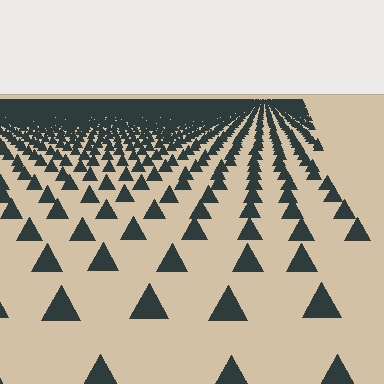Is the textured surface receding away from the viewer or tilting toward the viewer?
The surface is receding away from the viewer. Texture elements get smaller and denser toward the top.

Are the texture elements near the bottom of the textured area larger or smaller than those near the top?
Larger. Near the bottom, elements are closer to the viewer and appear at a bigger on-screen size.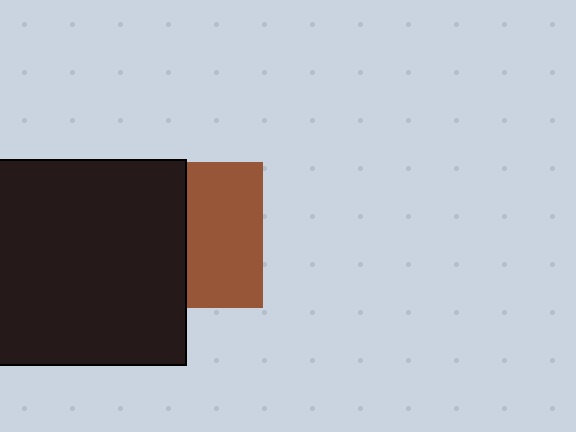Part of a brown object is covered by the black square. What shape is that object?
It is a square.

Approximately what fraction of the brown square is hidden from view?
Roughly 49% of the brown square is hidden behind the black square.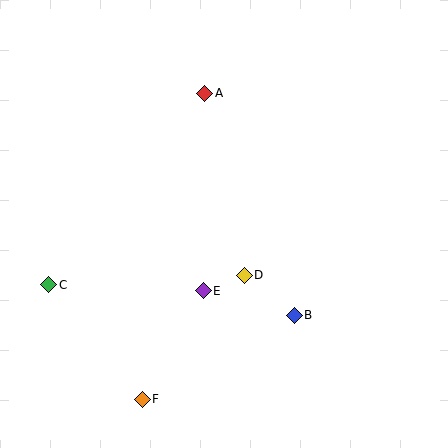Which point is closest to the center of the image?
Point D at (244, 275) is closest to the center.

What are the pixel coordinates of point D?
Point D is at (244, 275).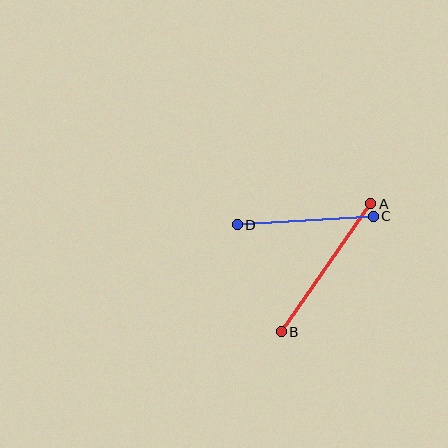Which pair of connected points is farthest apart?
Points A and B are farthest apart.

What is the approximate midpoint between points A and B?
The midpoint is at approximately (326, 268) pixels.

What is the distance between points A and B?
The distance is approximately 156 pixels.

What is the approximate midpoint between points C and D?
The midpoint is at approximately (305, 220) pixels.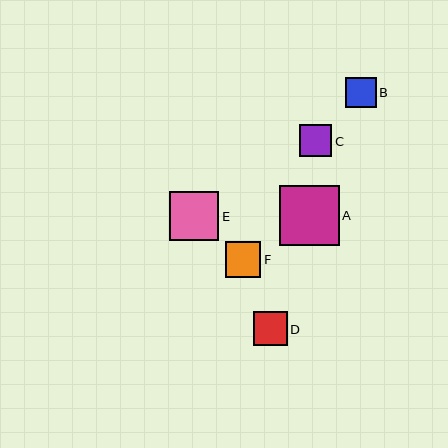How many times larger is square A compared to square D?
Square A is approximately 1.7 times the size of square D.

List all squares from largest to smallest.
From largest to smallest: A, E, F, D, C, B.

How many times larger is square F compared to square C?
Square F is approximately 1.1 times the size of square C.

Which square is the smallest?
Square B is the smallest with a size of approximately 30 pixels.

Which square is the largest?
Square A is the largest with a size of approximately 60 pixels.